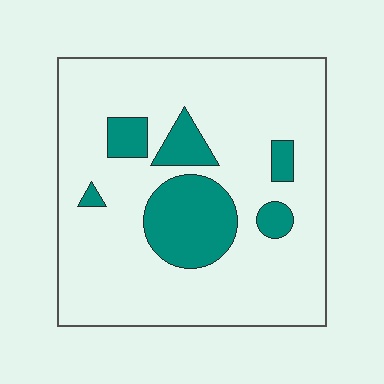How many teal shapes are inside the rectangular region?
6.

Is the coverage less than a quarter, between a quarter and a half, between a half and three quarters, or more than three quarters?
Less than a quarter.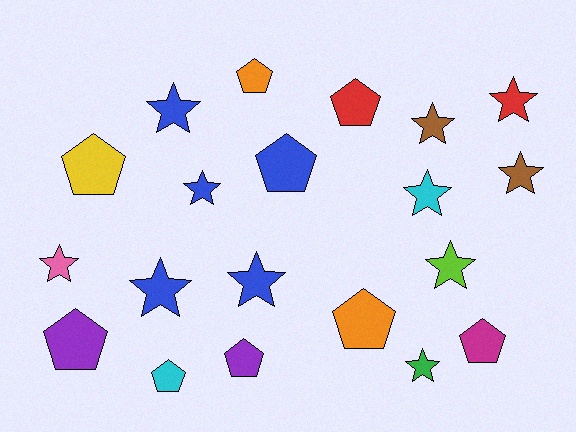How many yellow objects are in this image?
There is 1 yellow object.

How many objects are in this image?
There are 20 objects.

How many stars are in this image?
There are 11 stars.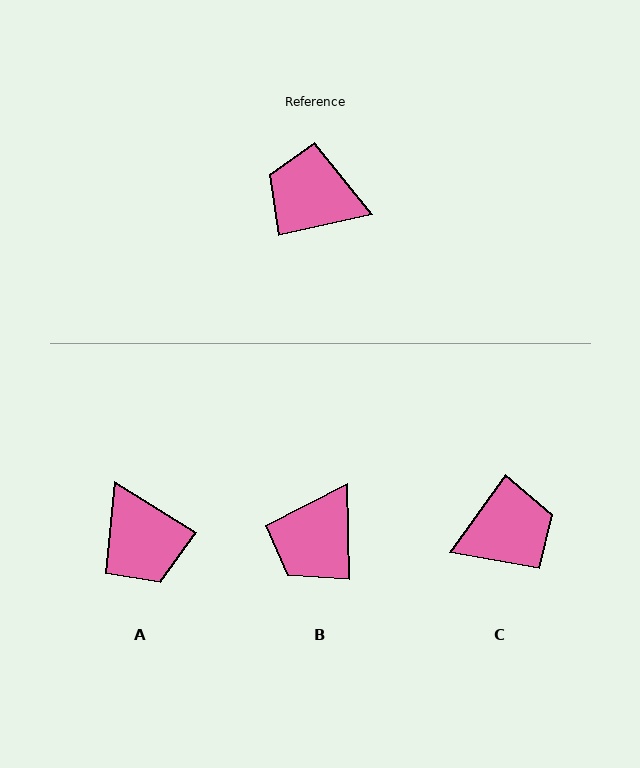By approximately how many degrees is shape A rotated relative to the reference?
Approximately 136 degrees counter-clockwise.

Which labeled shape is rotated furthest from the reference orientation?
C, about 139 degrees away.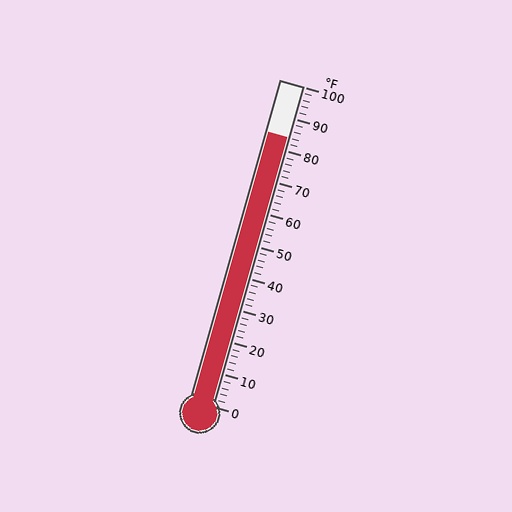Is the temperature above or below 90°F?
The temperature is below 90°F.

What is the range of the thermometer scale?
The thermometer scale ranges from 0°F to 100°F.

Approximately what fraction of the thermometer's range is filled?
The thermometer is filled to approximately 85% of its range.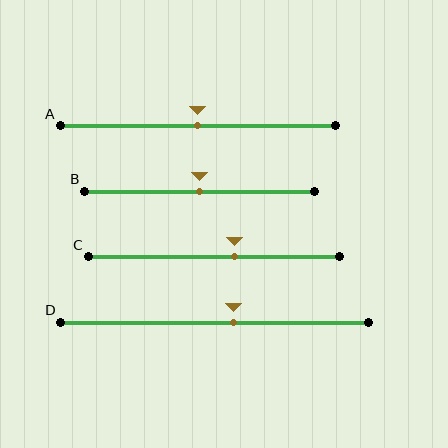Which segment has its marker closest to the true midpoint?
Segment A has its marker closest to the true midpoint.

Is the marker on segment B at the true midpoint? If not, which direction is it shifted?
Yes, the marker on segment B is at the true midpoint.